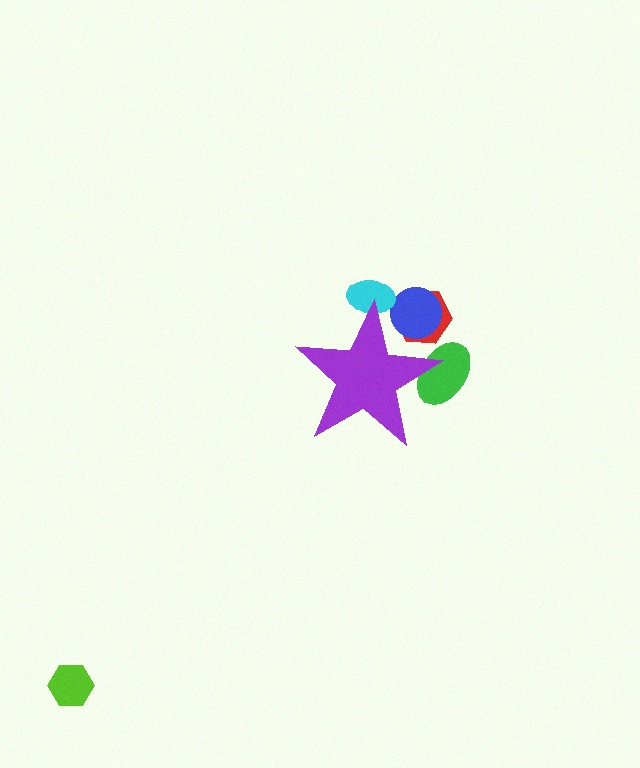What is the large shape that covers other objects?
A purple star.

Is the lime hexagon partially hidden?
No, the lime hexagon is fully visible.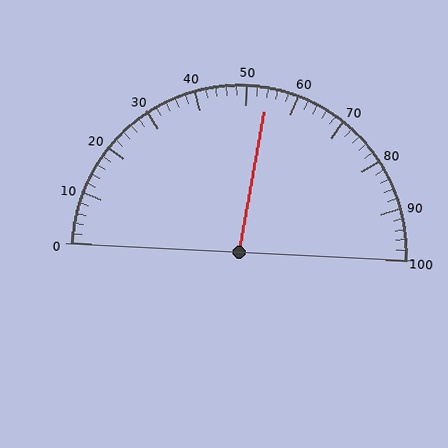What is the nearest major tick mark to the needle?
The nearest major tick mark is 50.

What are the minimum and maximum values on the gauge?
The gauge ranges from 0 to 100.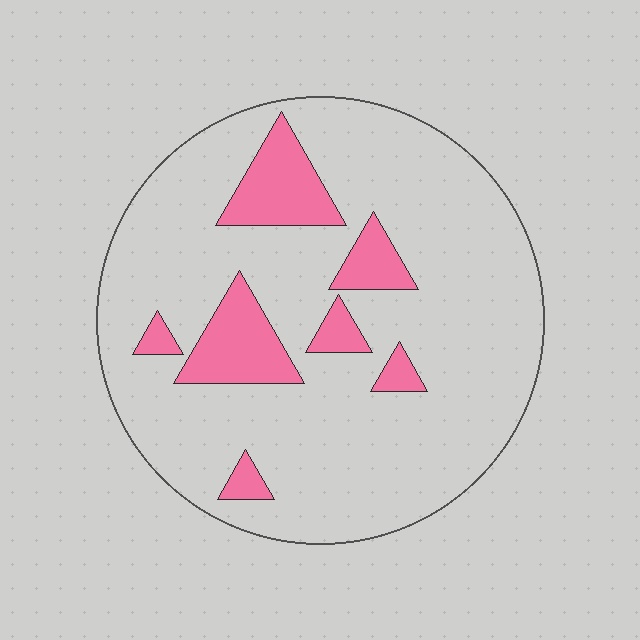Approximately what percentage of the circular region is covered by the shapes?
Approximately 15%.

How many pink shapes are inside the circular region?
7.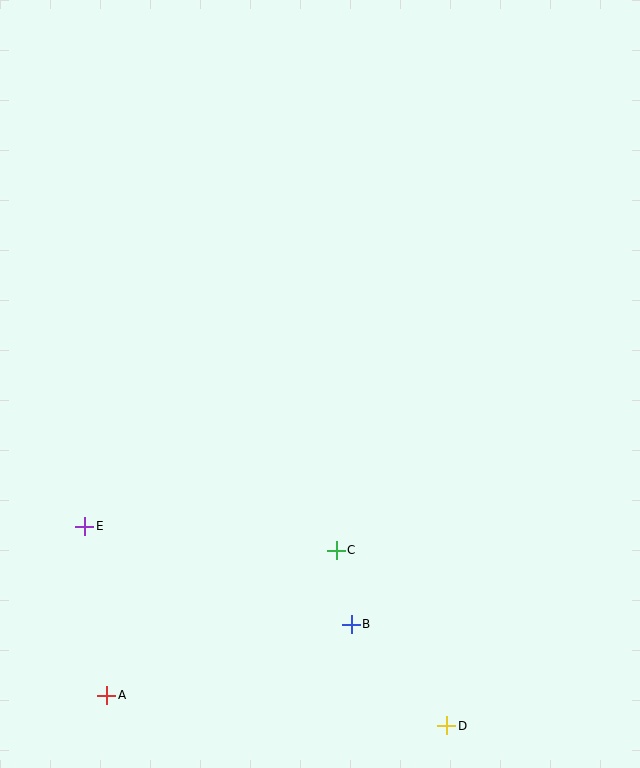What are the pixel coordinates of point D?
Point D is at (447, 726).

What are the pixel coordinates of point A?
Point A is at (107, 695).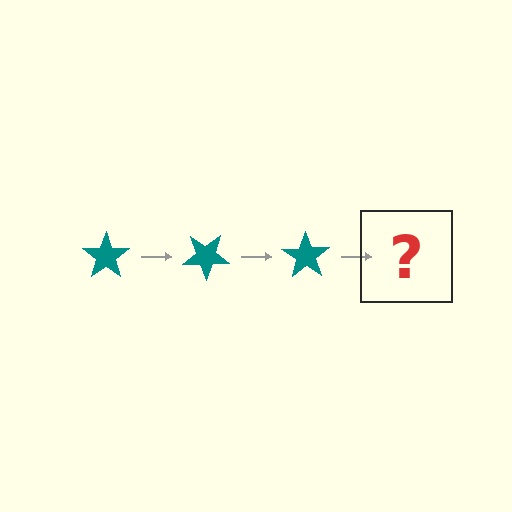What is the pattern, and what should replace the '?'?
The pattern is that the star rotates 35 degrees each step. The '?' should be a teal star rotated 105 degrees.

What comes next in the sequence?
The next element should be a teal star rotated 105 degrees.